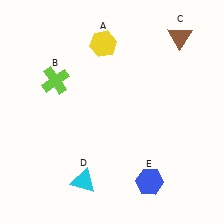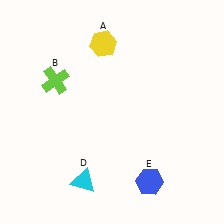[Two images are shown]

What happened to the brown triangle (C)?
The brown triangle (C) was removed in Image 2. It was in the top-right area of Image 1.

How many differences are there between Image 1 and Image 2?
There is 1 difference between the two images.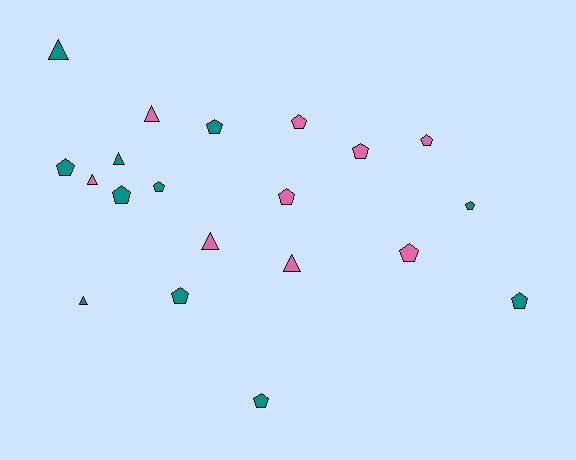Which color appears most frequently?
Teal, with 11 objects.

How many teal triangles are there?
There are 3 teal triangles.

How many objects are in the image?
There are 20 objects.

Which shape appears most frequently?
Pentagon, with 13 objects.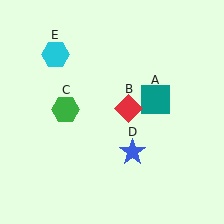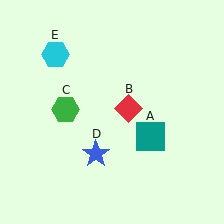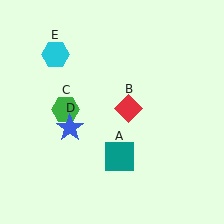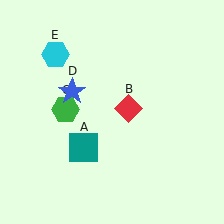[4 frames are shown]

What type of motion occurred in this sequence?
The teal square (object A), blue star (object D) rotated clockwise around the center of the scene.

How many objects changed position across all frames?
2 objects changed position: teal square (object A), blue star (object D).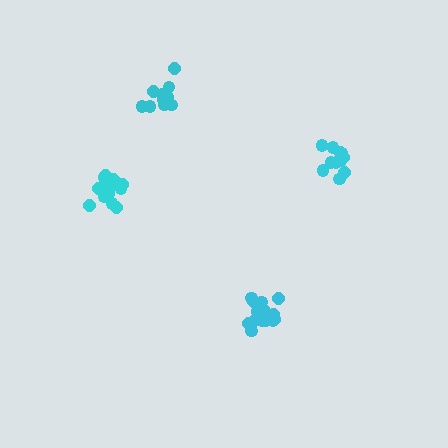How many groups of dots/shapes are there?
There are 4 groups.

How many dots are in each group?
Group 1: 16 dots, Group 2: 10 dots, Group 3: 11 dots, Group 4: 16 dots (53 total).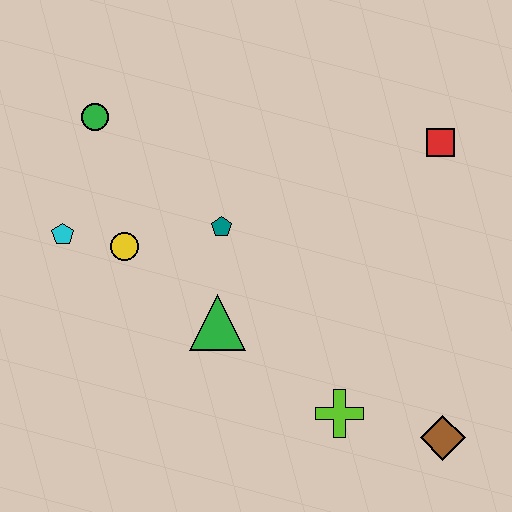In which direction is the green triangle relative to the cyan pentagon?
The green triangle is to the right of the cyan pentagon.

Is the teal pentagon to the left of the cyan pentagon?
No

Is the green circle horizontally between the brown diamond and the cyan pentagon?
Yes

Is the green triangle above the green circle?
No